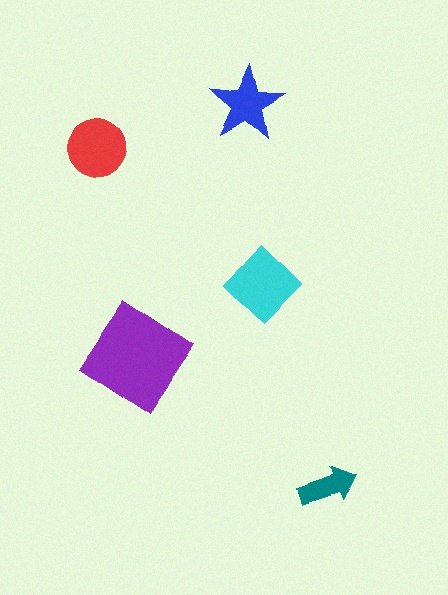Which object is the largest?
The purple diamond.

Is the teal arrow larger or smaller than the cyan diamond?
Smaller.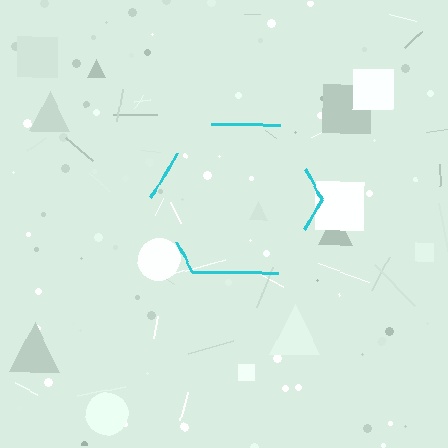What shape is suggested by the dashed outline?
The dashed outline suggests a hexagon.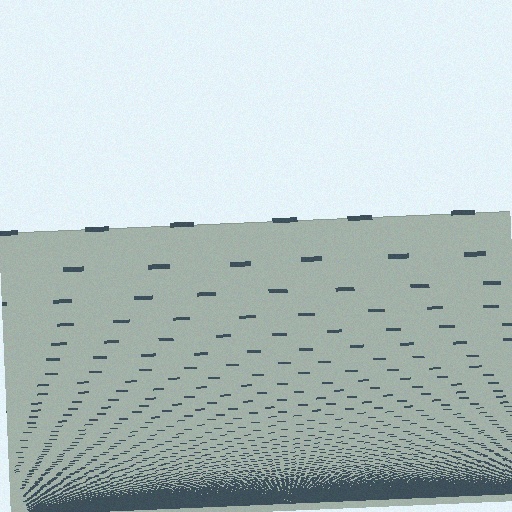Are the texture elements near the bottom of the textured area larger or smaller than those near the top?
Smaller. The gradient is inverted — elements near the bottom are smaller and denser.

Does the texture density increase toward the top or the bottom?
Density increases toward the bottom.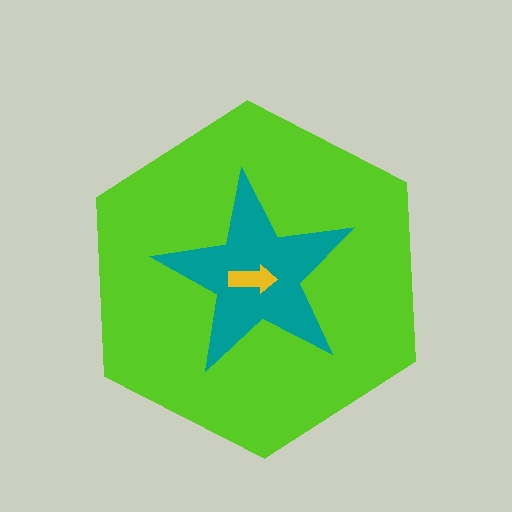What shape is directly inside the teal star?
The yellow arrow.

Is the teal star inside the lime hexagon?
Yes.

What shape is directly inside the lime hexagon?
The teal star.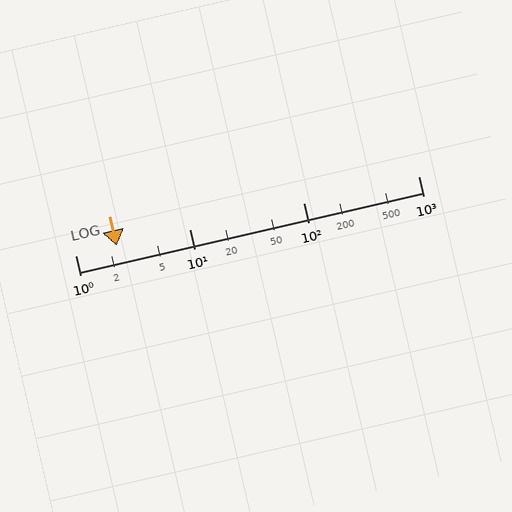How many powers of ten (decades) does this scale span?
The scale spans 3 decades, from 1 to 1000.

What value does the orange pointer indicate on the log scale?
The pointer indicates approximately 2.3.